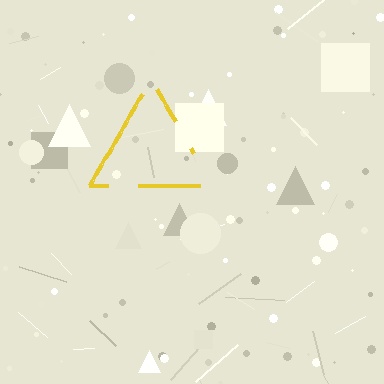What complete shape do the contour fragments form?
The contour fragments form a triangle.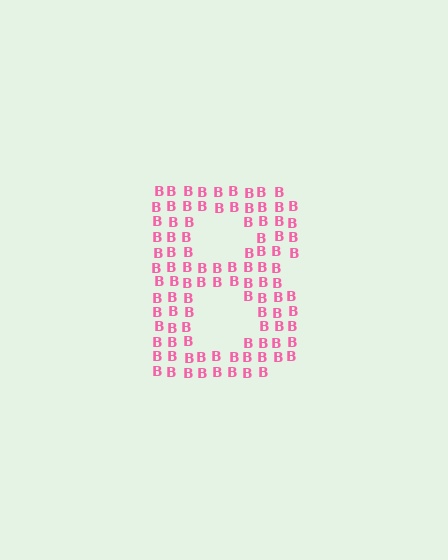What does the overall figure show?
The overall figure shows the letter B.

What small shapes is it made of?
It is made of small letter B's.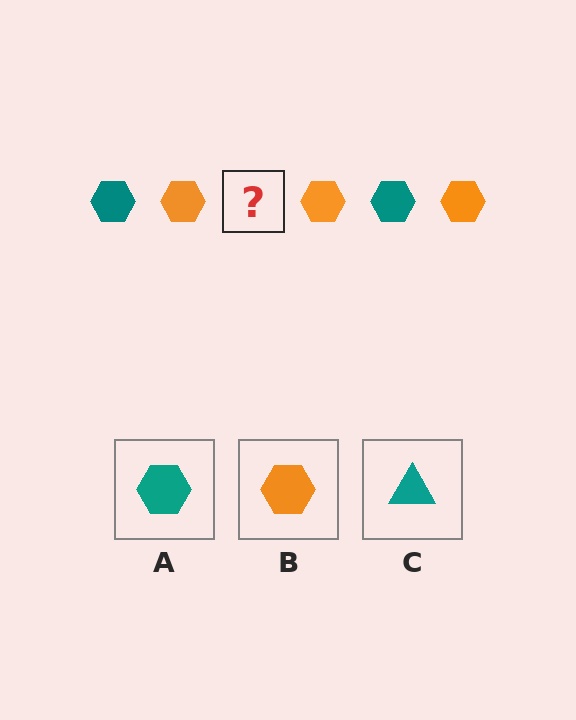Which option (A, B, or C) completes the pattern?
A.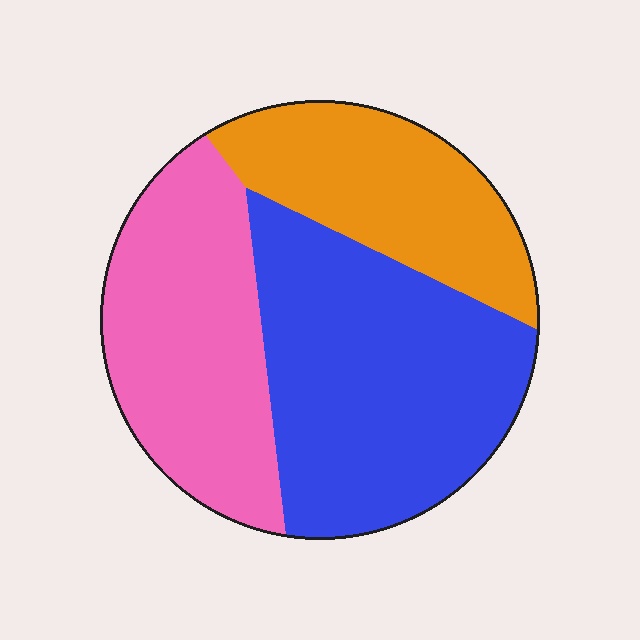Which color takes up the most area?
Blue, at roughly 45%.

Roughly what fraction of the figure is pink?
Pink takes up between a quarter and a half of the figure.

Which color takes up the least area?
Orange, at roughly 25%.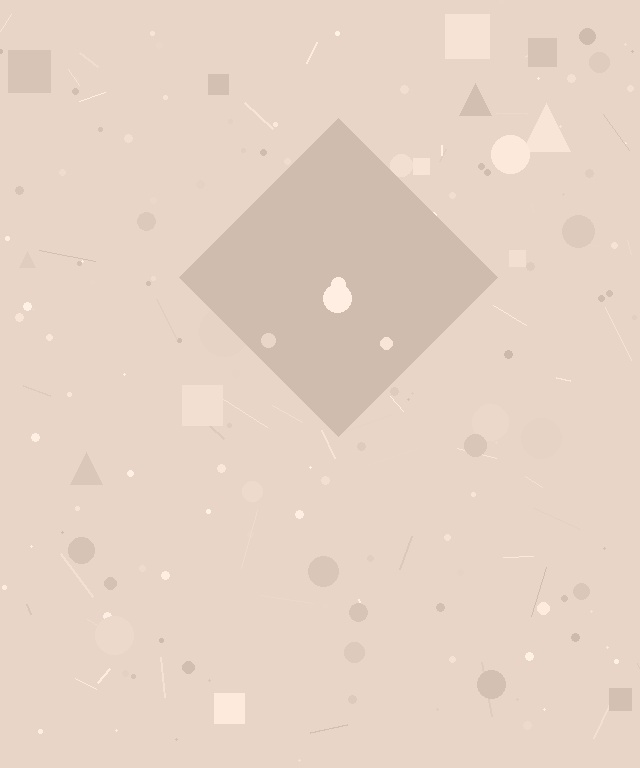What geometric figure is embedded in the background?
A diamond is embedded in the background.